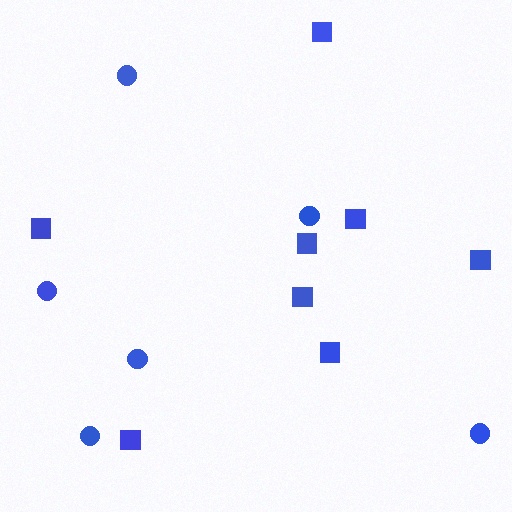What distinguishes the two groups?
There are 2 groups: one group of circles (6) and one group of squares (8).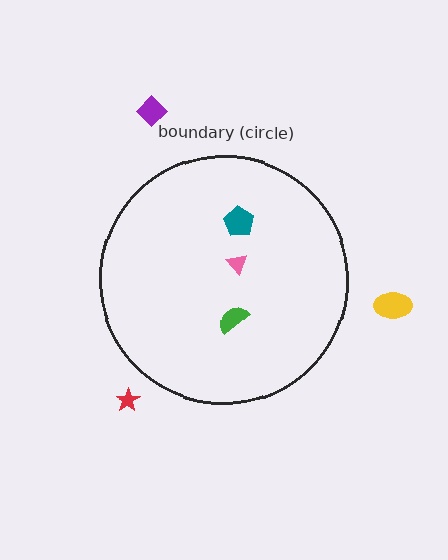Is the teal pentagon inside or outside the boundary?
Inside.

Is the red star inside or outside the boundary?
Outside.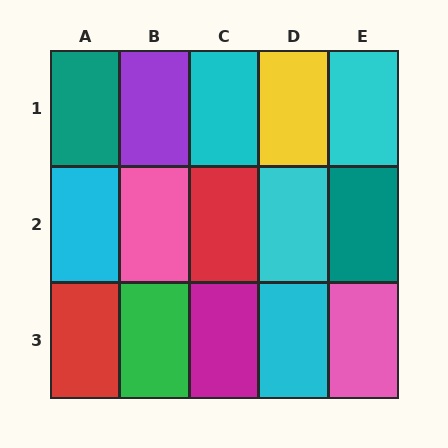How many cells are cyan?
5 cells are cyan.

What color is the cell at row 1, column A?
Teal.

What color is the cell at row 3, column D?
Cyan.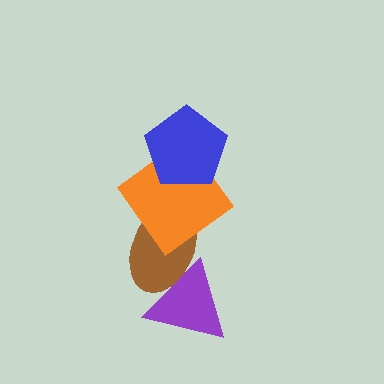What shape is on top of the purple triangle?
The brown ellipse is on top of the purple triangle.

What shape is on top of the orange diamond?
The blue pentagon is on top of the orange diamond.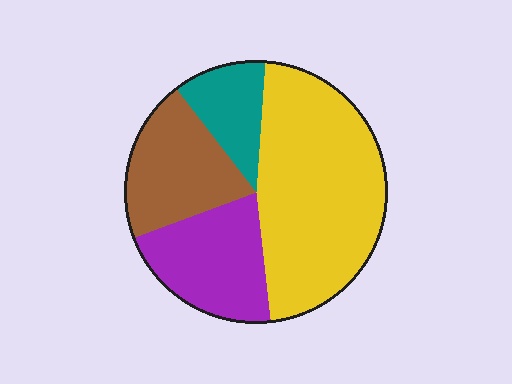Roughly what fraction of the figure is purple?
Purple takes up about one fifth (1/5) of the figure.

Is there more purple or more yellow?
Yellow.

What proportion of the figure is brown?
Brown covers around 20% of the figure.